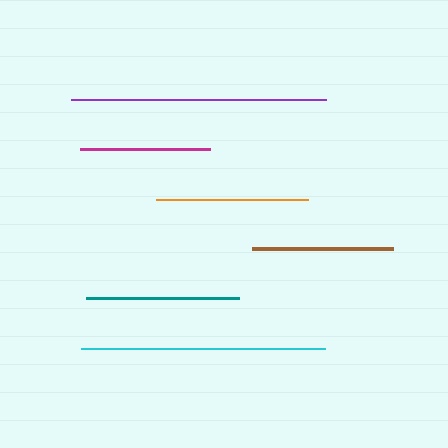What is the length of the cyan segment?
The cyan segment is approximately 244 pixels long.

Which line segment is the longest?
The purple line is the longest at approximately 255 pixels.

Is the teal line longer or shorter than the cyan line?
The cyan line is longer than the teal line.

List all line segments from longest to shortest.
From longest to shortest: purple, cyan, teal, orange, brown, magenta.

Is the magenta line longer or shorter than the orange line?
The orange line is longer than the magenta line.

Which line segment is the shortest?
The magenta line is the shortest at approximately 130 pixels.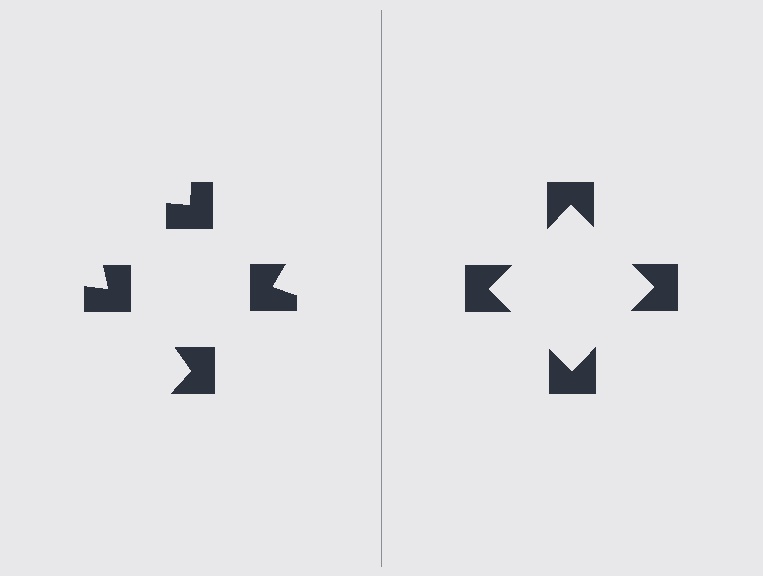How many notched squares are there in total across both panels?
8 — 4 on each side.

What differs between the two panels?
The notched squares are positioned identically on both sides; only the wedge orientations differ. On the right they align to a square; on the left they are misaligned.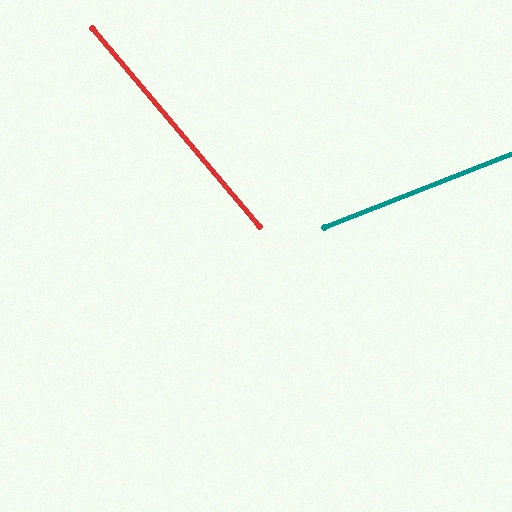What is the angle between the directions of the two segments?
Approximately 71 degrees.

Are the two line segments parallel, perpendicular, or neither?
Neither parallel nor perpendicular — they differ by about 71°.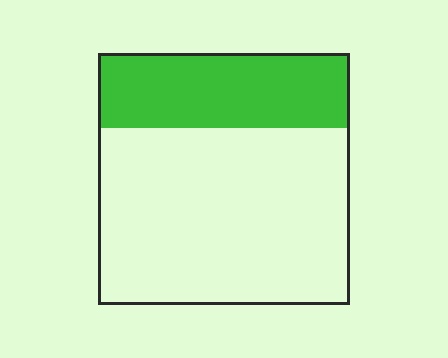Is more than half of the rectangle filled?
No.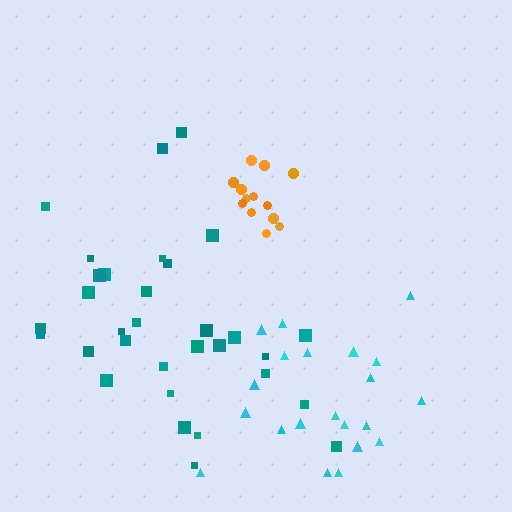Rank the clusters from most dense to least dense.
orange, teal, cyan.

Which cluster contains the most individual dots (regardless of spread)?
Teal (33).